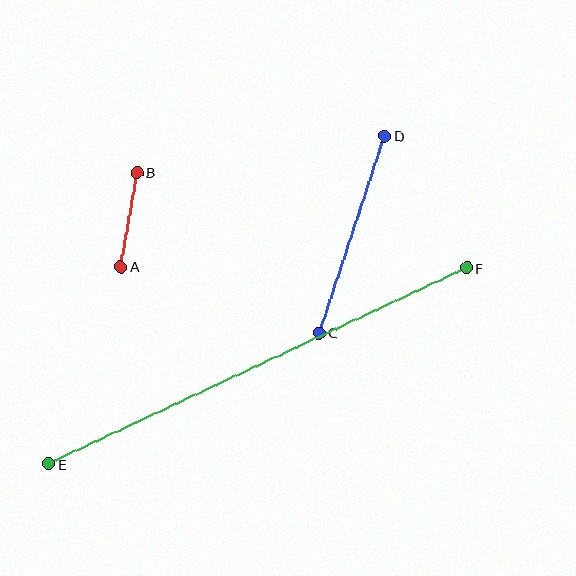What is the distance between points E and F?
The distance is approximately 462 pixels.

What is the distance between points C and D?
The distance is approximately 207 pixels.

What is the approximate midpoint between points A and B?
The midpoint is at approximately (129, 220) pixels.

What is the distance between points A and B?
The distance is approximately 96 pixels.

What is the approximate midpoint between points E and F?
The midpoint is at approximately (258, 366) pixels.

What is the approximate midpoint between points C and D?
The midpoint is at approximately (352, 234) pixels.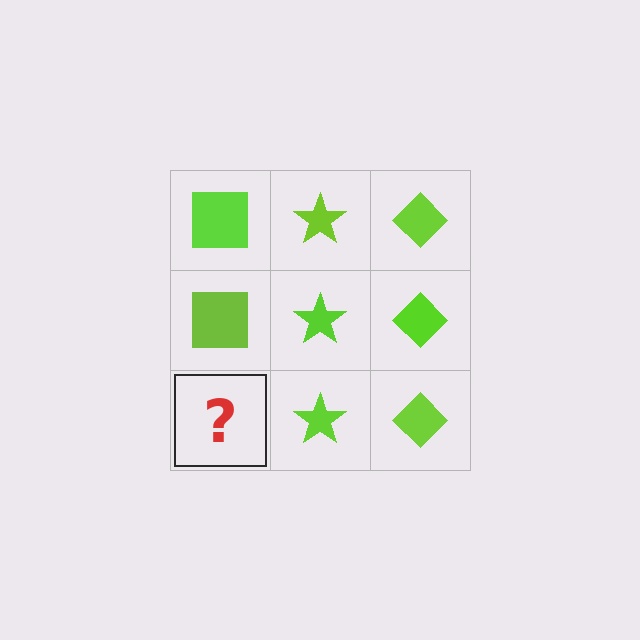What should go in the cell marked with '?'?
The missing cell should contain a lime square.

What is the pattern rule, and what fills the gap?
The rule is that each column has a consistent shape. The gap should be filled with a lime square.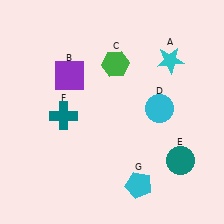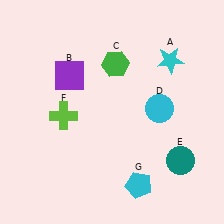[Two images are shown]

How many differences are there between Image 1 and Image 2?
There is 1 difference between the two images.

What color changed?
The cross (F) changed from teal in Image 1 to lime in Image 2.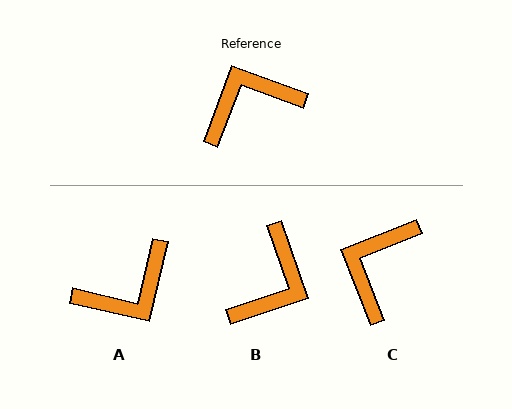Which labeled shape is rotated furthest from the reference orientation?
A, about 173 degrees away.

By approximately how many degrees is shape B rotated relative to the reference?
Approximately 140 degrees clockwise.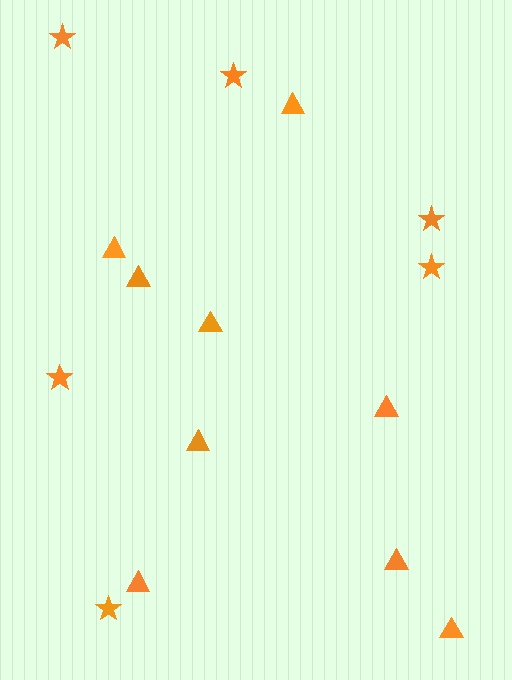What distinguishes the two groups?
There are 2 groups: one group of triangles (9) and one group of stars (6).